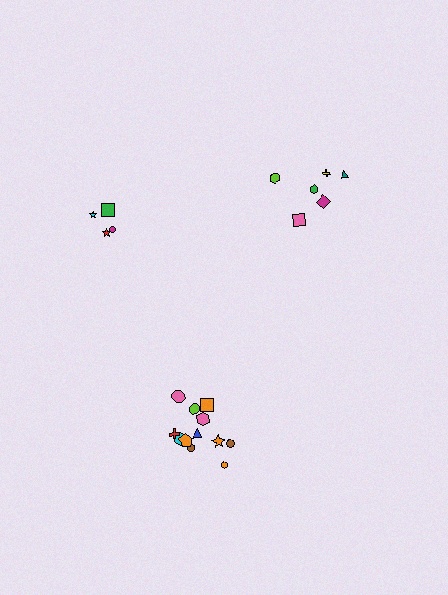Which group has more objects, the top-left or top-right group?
The top-right group.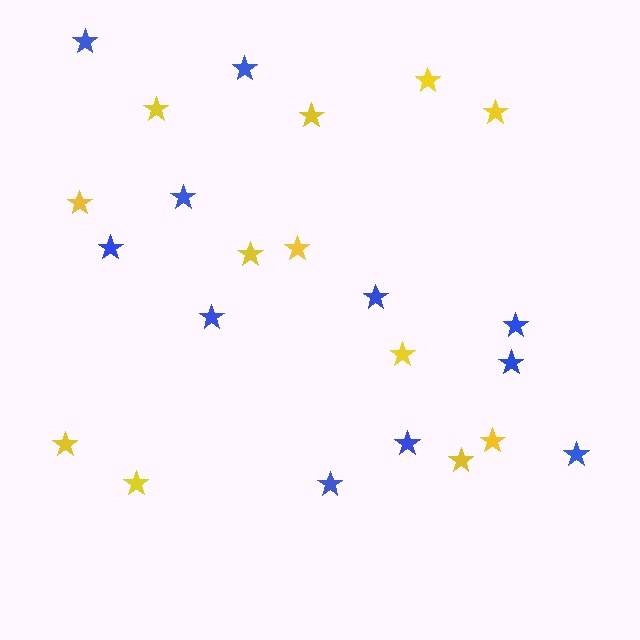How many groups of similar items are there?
There are 2 groups: one group of yellow stars (12) and one group of blue stars (11).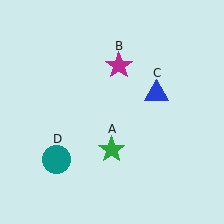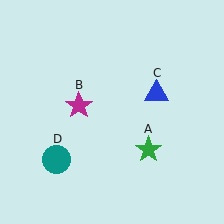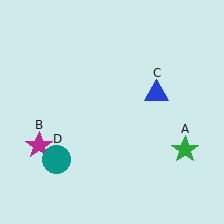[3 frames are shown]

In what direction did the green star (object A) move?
The green star (object A) moved right.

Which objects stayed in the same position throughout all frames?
Blue triangle (object C) and teal circle (object D) remained stationary.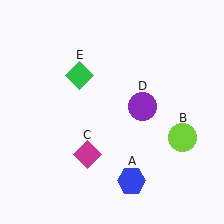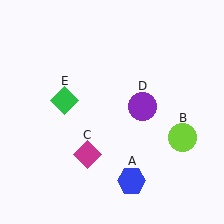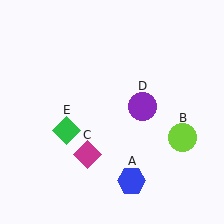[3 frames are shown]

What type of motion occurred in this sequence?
The green diamond (object E) rotated counterclockwise around the center of the scene.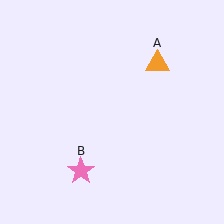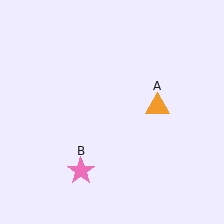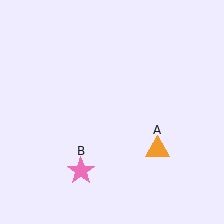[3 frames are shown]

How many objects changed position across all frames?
1 object changed position: orange triangle (object A).